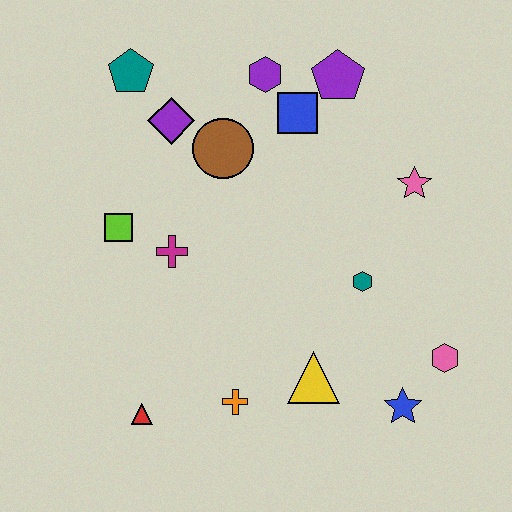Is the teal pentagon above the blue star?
Yes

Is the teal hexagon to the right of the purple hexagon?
Yes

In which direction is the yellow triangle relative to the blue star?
The yellow triangle is to the left of the blue star.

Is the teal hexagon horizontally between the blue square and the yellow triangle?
No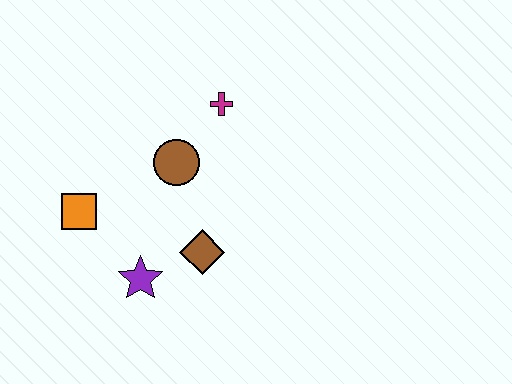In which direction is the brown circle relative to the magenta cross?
The brown circle is below the magenta cross.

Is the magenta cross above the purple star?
Yes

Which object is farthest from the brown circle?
The purple star is farthest from the brown circle.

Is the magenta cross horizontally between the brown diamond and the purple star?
No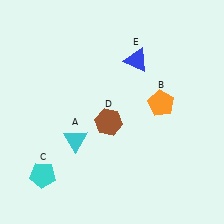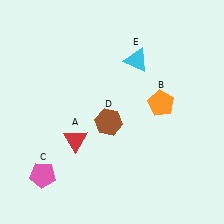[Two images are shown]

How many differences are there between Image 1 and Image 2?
There are 3 differences between the two images.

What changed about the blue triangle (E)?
In Image 1, E is blue. In Image 2, it changed to cyan.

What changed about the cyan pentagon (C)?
In Image 1, C is cyan. In Image 2, it changed to pink.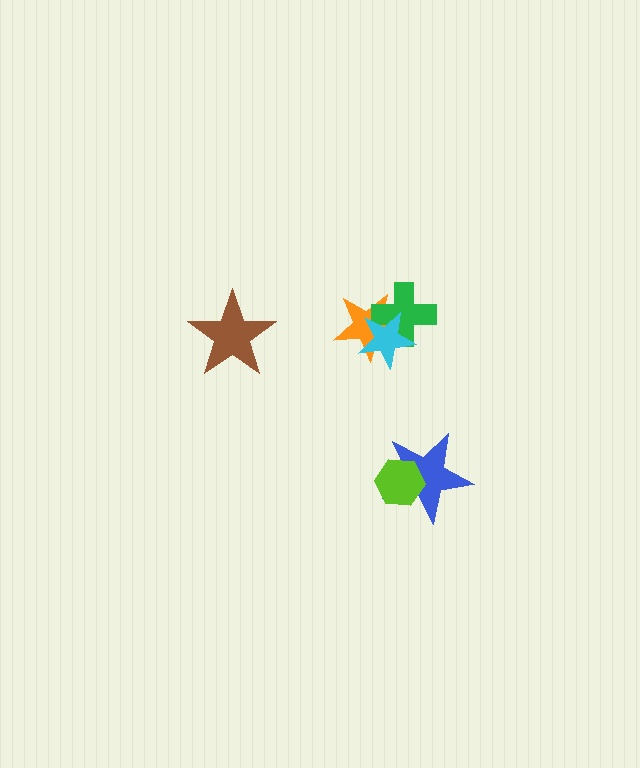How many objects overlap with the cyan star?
2 objects overlap with the cyan star.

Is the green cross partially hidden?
Yes, it is partially covered by another shape.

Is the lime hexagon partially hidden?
No, no other shape covers it.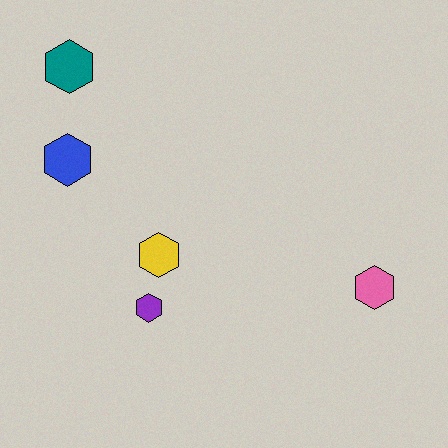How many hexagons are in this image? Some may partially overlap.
There are 5 hexagons.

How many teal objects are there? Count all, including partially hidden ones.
There is 1 teal object.